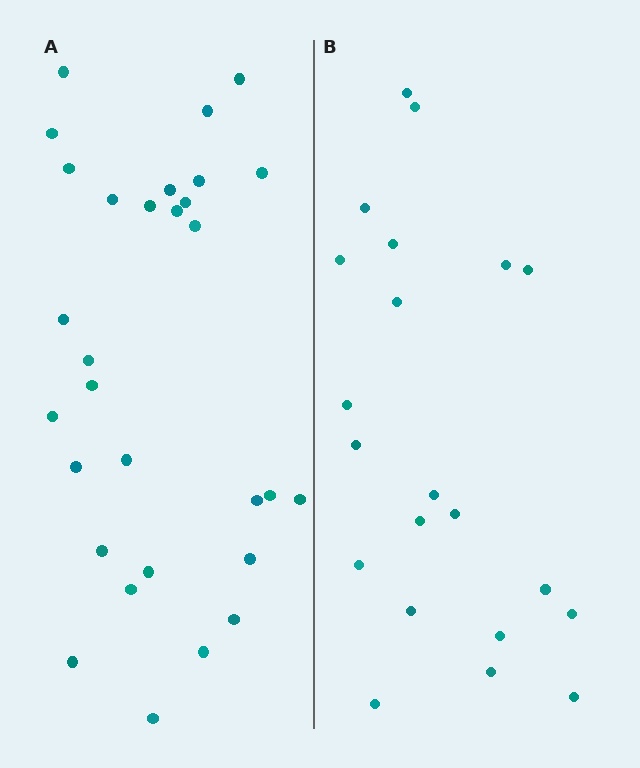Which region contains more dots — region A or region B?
Region A (the left region) has more dots.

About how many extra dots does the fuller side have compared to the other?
Region A has roughly 8 or so more dots than region B.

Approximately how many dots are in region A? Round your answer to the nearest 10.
About 30 dots.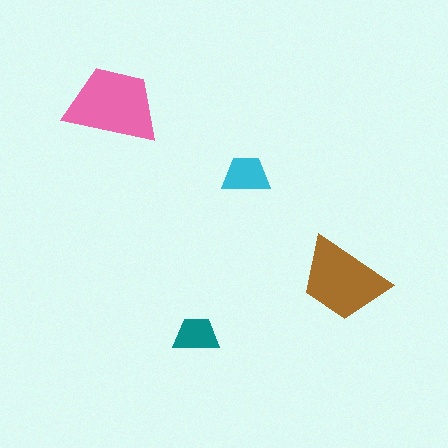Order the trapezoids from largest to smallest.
the pink one, the brown one, the cyan one, the teal one.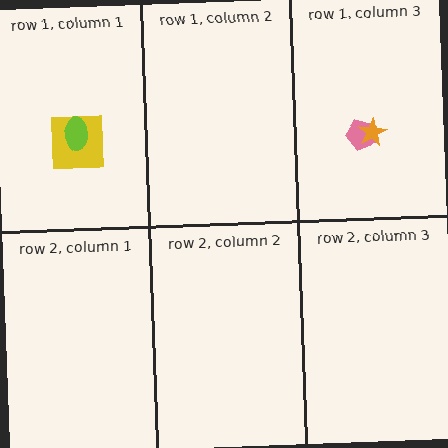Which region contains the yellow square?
The row 1, column 1 region.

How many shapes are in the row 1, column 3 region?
2.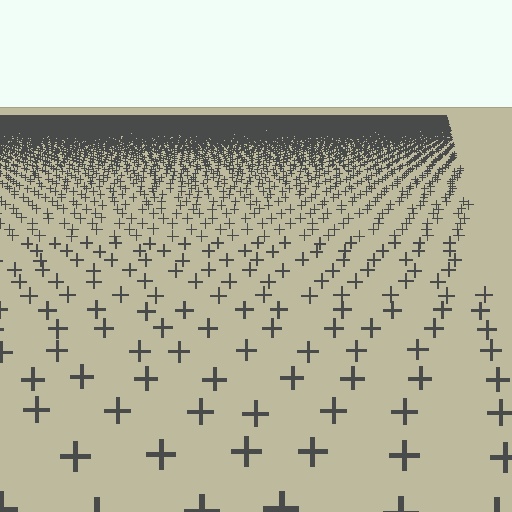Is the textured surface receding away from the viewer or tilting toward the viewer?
The surface is receding away from the viewer. Texture elements get smaller and denser toward the top.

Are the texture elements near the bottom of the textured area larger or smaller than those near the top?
Larger. Near the bottom, elements are closer to the viewer and appear at a bigger on-screen size.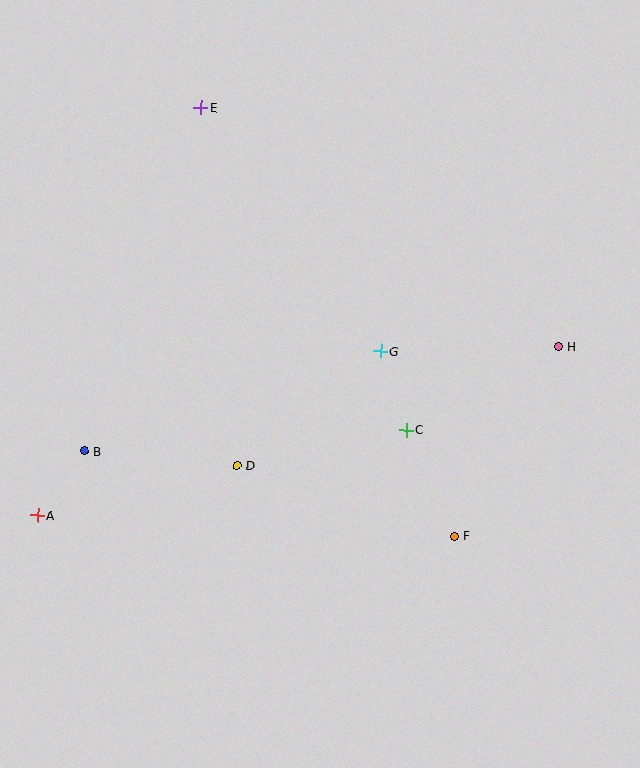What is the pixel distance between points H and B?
The distance between H and B is 485 pixels.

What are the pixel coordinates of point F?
Point F is at (454, 536).